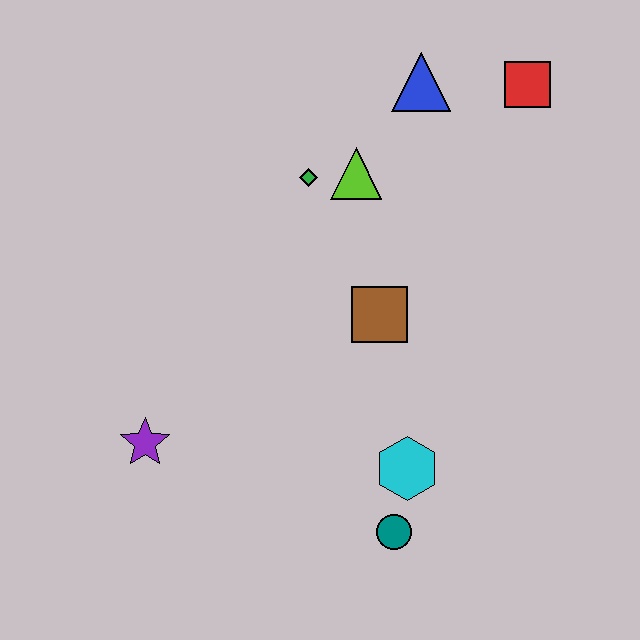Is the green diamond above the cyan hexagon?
Yes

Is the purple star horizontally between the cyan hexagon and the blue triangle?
No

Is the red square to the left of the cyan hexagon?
No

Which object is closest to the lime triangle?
The green diamond is closest to the lime triangle.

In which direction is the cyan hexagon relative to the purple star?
The cyan hexagon is to the right of the purple star.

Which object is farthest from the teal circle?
The red square is farthest from the teal circle.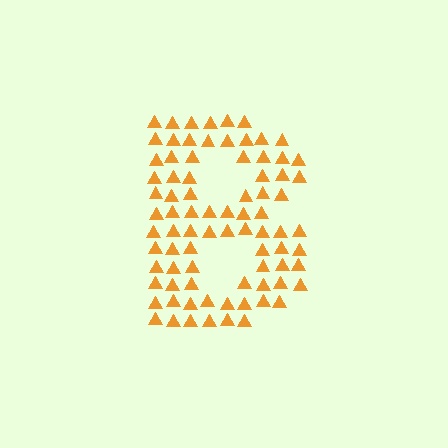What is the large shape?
The large shape is the letter B.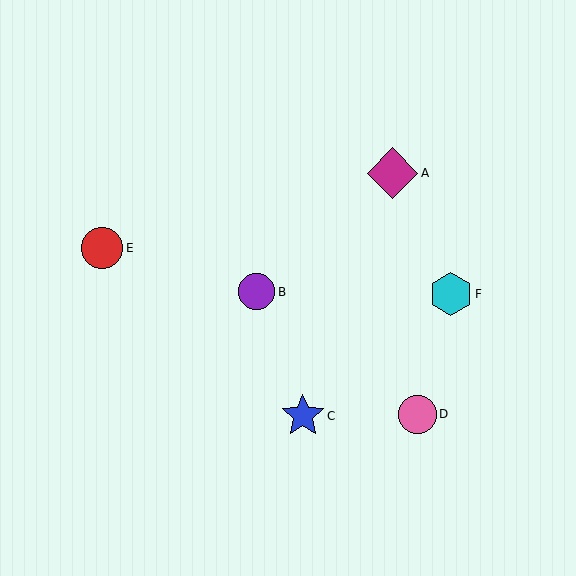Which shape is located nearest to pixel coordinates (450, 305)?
The cyan hexagon (labeled F) at (451, 294) is nearest to that location.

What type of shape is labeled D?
Shape D is a pink circle.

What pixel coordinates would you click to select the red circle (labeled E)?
Click at (102, 248) to select the red circle E.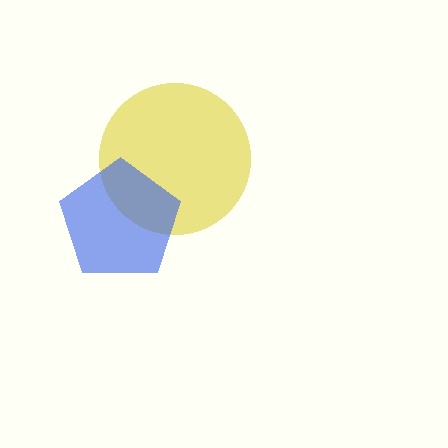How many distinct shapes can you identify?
There are 2 distinct shapes: a yellow circle, a blue pentagon.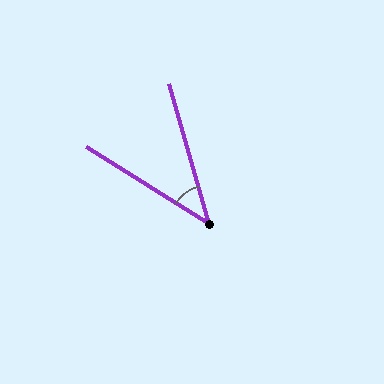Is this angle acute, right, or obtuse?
It is acute.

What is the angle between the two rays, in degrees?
Approximately 42 degrees.